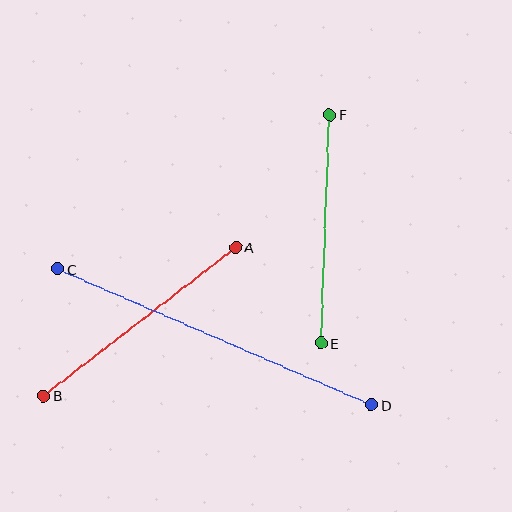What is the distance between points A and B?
The distance is approximately 243 pixels.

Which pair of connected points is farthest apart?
Points C and D are farthest apart.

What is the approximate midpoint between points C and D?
The midpoint is at approximately (215, 337) pixels.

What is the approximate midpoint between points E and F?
The midpoint is at approximately (325, 229) pixels.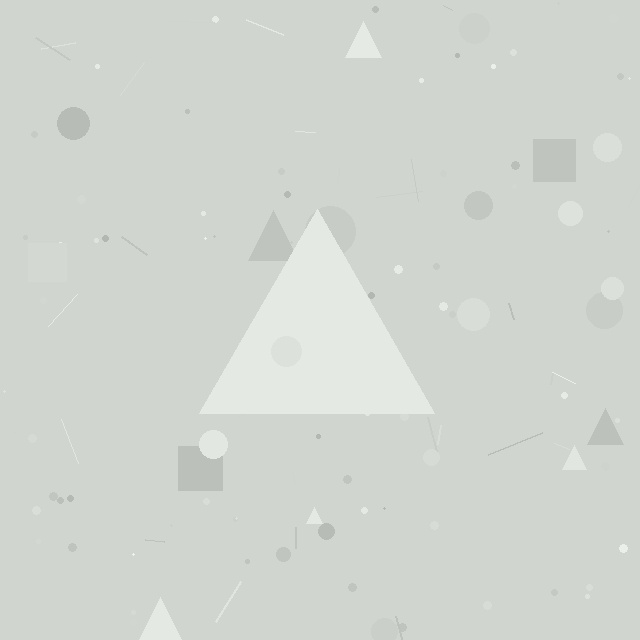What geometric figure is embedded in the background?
A triangle is embedded in the background.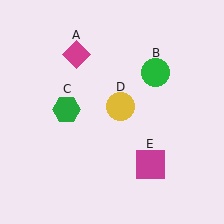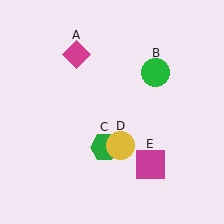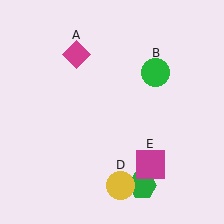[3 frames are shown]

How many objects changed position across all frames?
2 objects changed position: green hexagon (object C), yellow circle (object D).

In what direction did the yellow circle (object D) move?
The yellow circle (object D) moved down.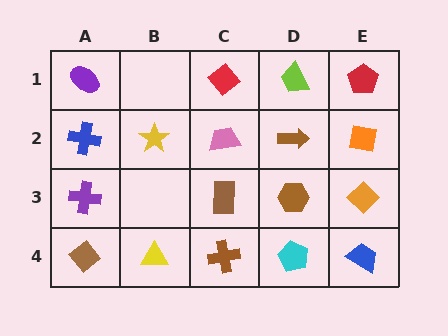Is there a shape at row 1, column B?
No, that cell is empty.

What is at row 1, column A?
A purple ellipse.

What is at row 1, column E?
A red pentagon.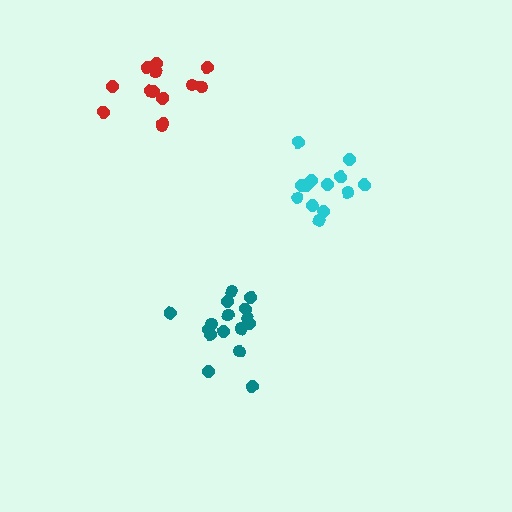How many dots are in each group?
Group 1: 13 dots, Group 2: 16 dots, Group 3: 13 dots (42 total).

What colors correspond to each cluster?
The clusters are colored: red, teal, cyan.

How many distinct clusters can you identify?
There are 3 distinct clusters.